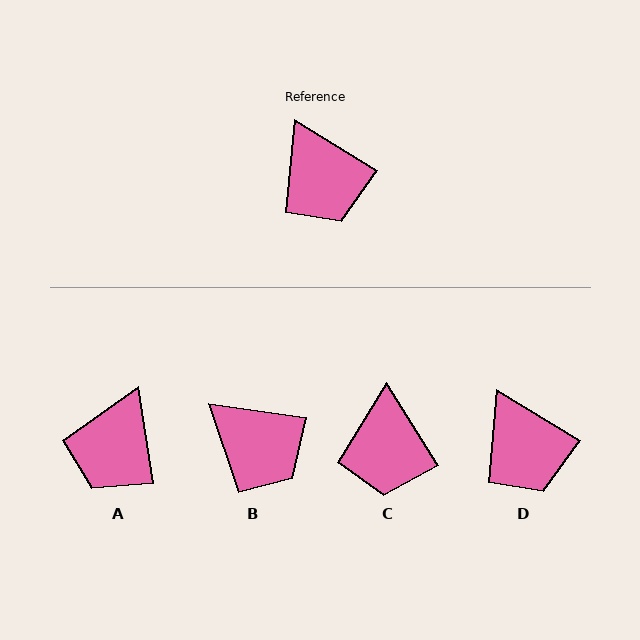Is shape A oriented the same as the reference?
No, it is off by about 50 degrees.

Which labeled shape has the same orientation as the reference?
D.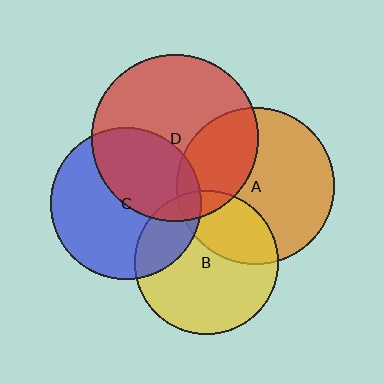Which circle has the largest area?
Circle D (red).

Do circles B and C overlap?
Yes.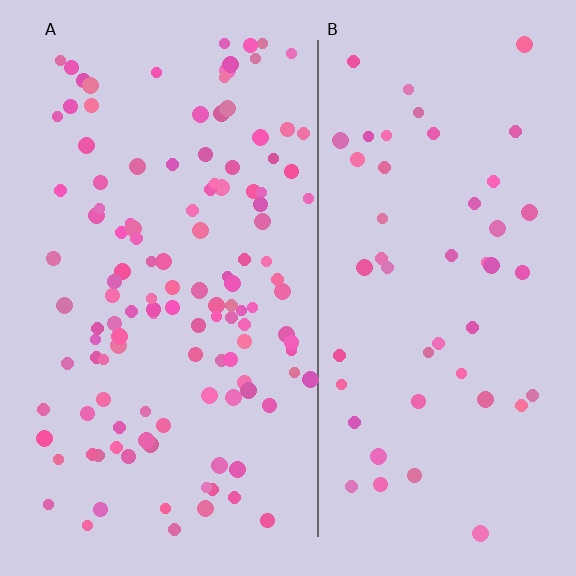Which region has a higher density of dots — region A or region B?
A (the left).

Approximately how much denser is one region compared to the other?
Approximately 2.5× — region A over region B.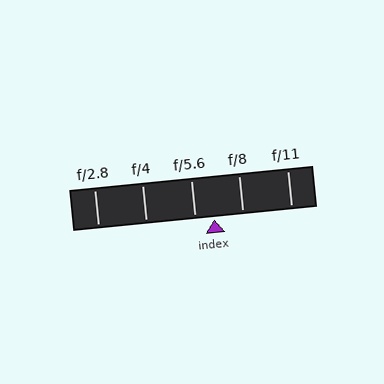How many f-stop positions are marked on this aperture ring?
There are 5 f-stop positions marked.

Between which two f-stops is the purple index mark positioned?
The index mark is between f/5.6 and f/8.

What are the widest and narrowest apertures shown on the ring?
The widest aperture shown is f/2.8 and the narrowest is f/11.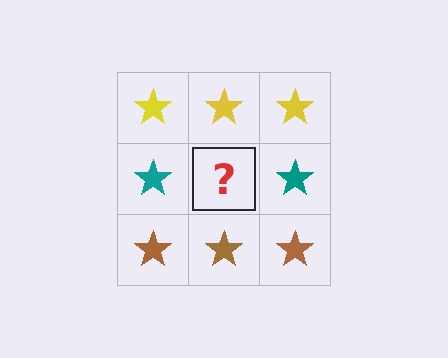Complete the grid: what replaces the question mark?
The question mark should be replaced with a teal star.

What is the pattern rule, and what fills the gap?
The rule is that each row has a consistent color. The gap should be filled with a teal star.